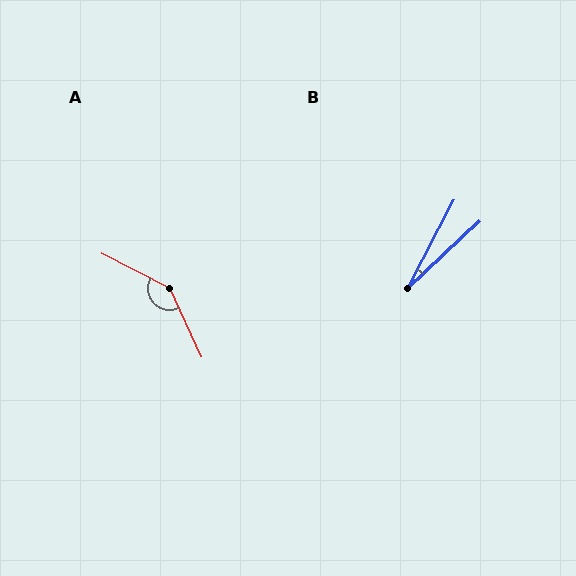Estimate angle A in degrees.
Approximately 142 degrees.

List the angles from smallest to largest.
B (19°), A (142°).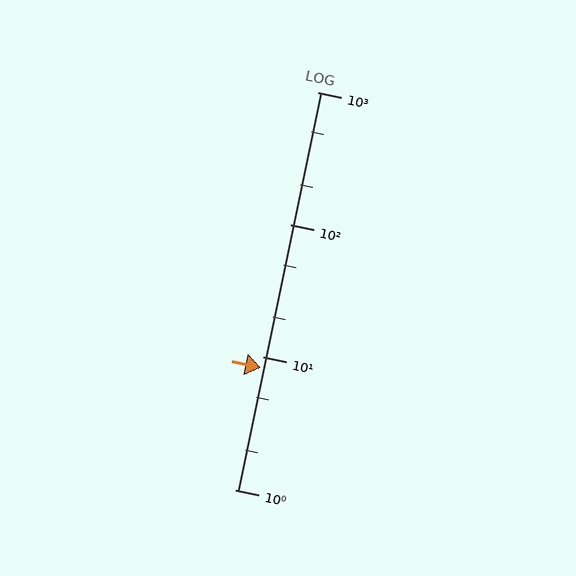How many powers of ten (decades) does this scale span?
The scale spans 3 decades, from 1 to 1000.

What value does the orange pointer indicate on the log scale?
The pointer indicates approximately 8.3.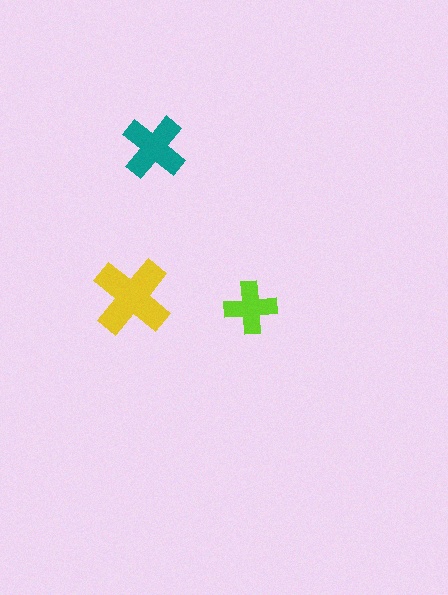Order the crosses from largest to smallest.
the yellow one, the teal one, the lime one.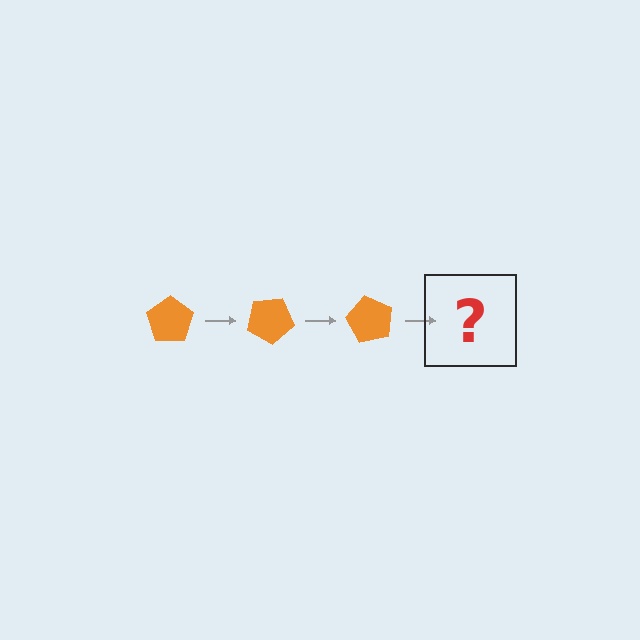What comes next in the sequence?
The next element should be an orange pentagon rotated 90 degrees.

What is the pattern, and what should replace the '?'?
The pattern is that the pentagon rotates 30 degrees each step. The '?' should be an orange pentagon rotated 90 degrees.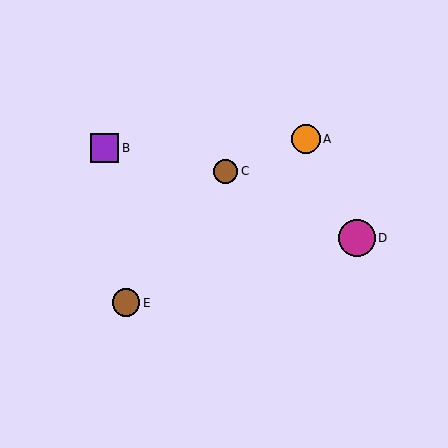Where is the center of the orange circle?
The center of the orange circle is at (306, 139).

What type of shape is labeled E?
Shape E is a brown circle.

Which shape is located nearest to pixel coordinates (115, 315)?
The brown circle (labeled E) at (126, 303) is nearest to that location.